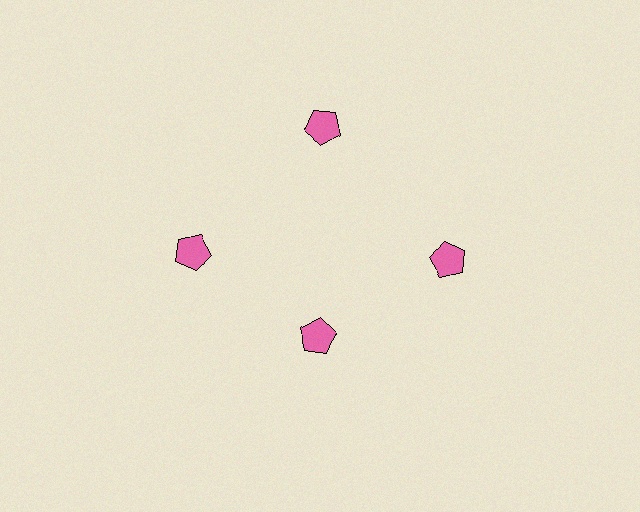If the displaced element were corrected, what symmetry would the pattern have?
It would have 4-fold rotational symmetry — the pattern would map onto itself every 90 degrees.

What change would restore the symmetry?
The symmetry would be restored by moving it outward, back onto the ring so that all 4 pentagons sit at equal angles and equal distance from the center.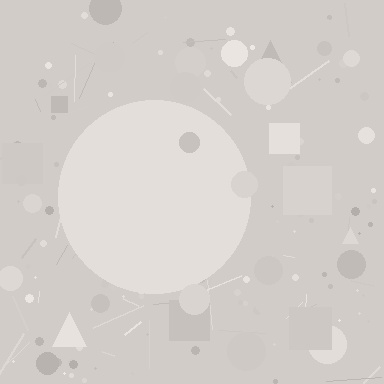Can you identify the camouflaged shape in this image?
The camouflaged shape is a circle.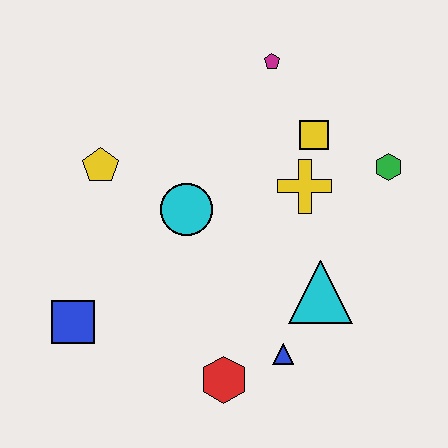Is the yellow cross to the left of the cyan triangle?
Yes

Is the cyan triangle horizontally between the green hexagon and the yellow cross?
Yes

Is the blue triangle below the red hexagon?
No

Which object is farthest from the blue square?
The green hexagon is farthest from the blue square.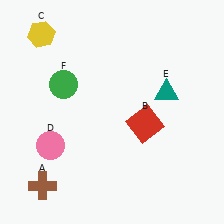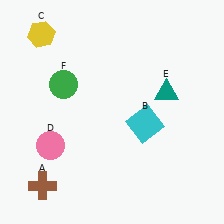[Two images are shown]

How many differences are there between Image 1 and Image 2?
There is 1 difference between the two images.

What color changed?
The square (B) changed from red in Image 1 to cyan in Image 2.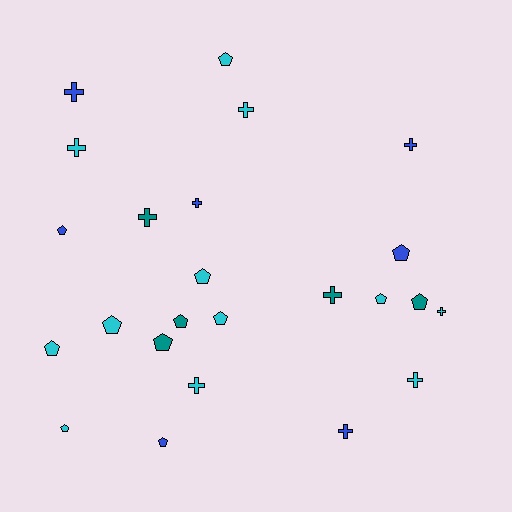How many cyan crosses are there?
There are 5 cyan crosses.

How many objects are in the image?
There are 24 objects.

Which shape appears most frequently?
Pentagon, with 13 objects.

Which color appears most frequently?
Cyan, with 12 objects.